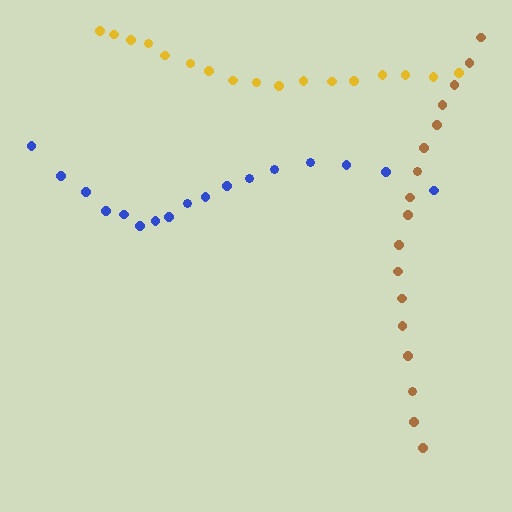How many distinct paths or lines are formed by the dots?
There are 3 distinct paths.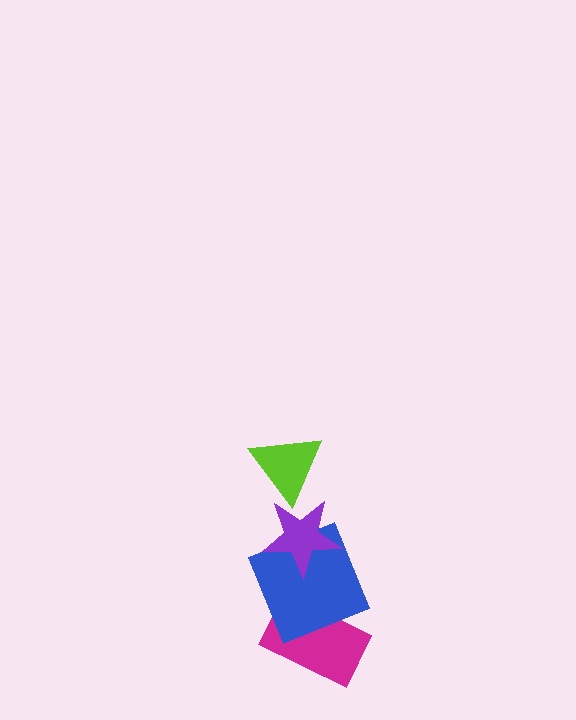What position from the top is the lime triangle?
The lime triangle is 1st from the top.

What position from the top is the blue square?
The blue square is 3rd from the top.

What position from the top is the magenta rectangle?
The magenta rectangle is 4th from the top.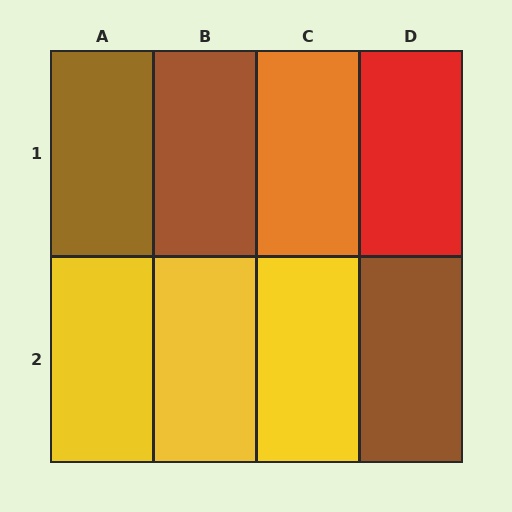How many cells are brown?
3 cells are brown.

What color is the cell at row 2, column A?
Yellow.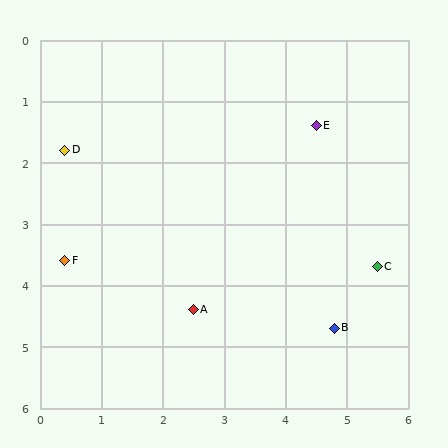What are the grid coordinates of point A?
Point A is at approximately (2.5, 4.4).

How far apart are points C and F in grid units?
Points C and F are about 5.1 grid units apart.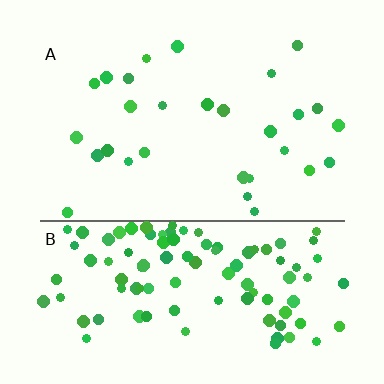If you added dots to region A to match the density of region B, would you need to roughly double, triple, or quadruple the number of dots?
Approximately quadruple.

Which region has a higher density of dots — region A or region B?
B (the bottom).